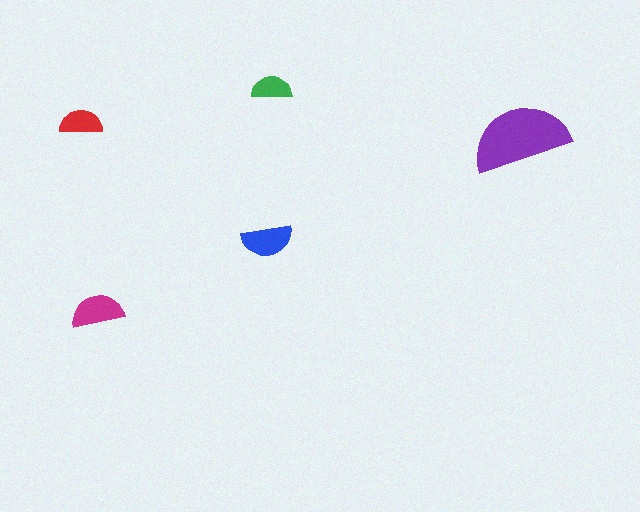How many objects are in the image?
There are 5 objects in the image.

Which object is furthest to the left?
The red semicircle is leftmost.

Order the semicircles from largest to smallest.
the purple one, the magenta one, the blue one, the red one, the green one.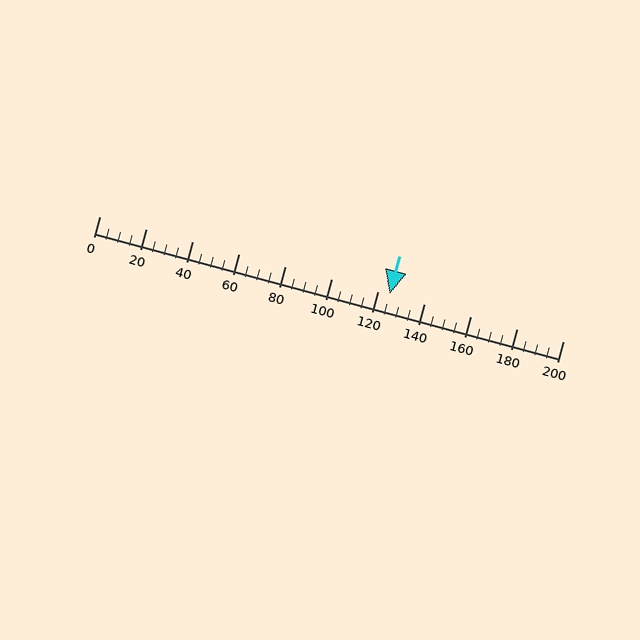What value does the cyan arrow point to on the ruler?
The cyan arrow points to approximately 125.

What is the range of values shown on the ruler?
The ruler shows values from 0 to 200.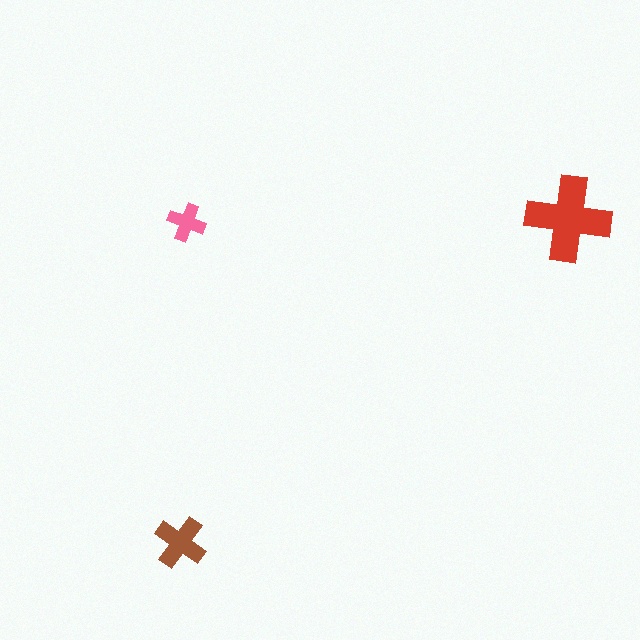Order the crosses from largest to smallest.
the red one, the brown one, the pink one.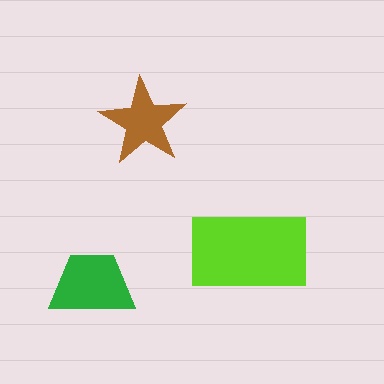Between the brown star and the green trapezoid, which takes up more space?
The green trapezoid.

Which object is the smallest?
The brown star.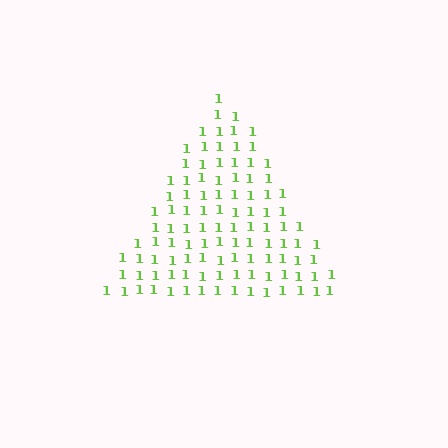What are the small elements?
The small elements are digit 1's.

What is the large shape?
The large shape is a triangle.